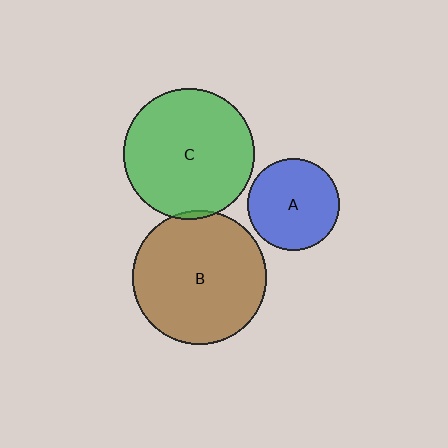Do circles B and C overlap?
Yes.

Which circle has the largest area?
Circle B (brown).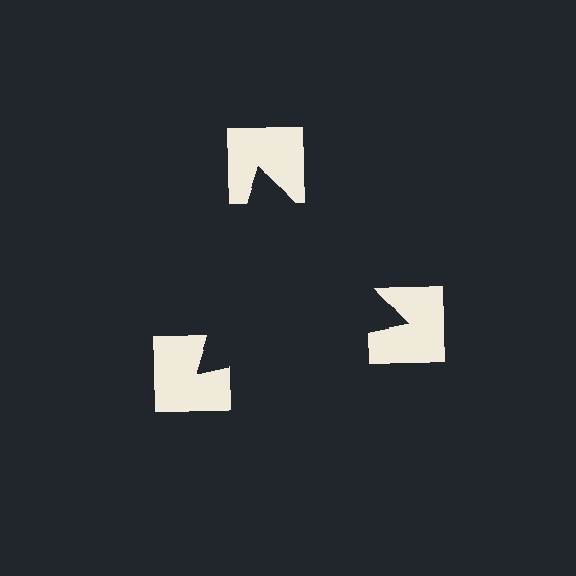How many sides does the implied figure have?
3 sides.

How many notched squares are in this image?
There are 3 — one at each vertex of the illusory triangle.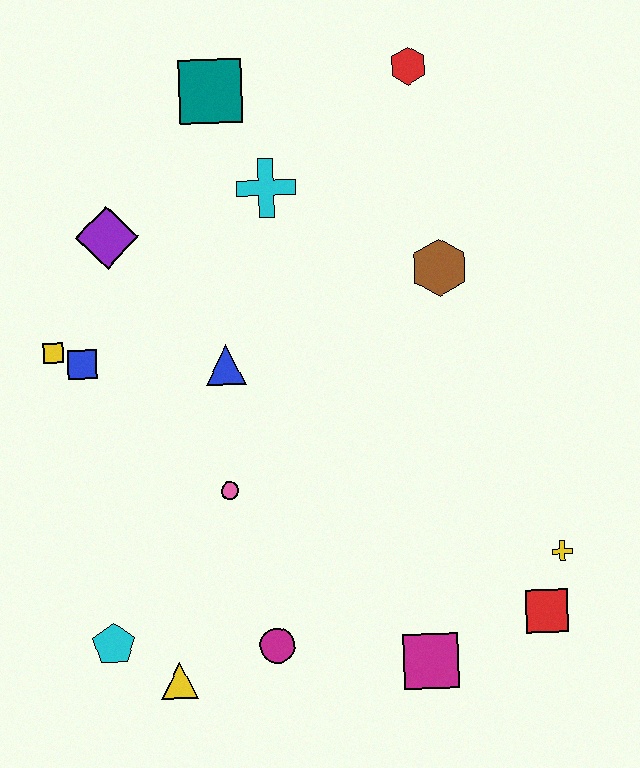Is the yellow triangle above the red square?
No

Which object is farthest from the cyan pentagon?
The red hexagon is farthest from the cyan pentagon.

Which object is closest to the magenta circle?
The yellow triangle is closest to the magenta circle.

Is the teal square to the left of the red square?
Yes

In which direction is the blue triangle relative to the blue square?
The blue triangle is to the right of the blue square.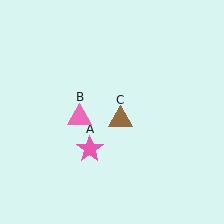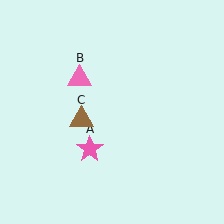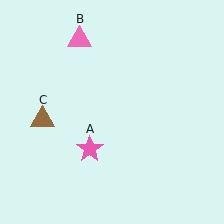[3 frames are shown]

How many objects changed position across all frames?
2 objects changed position: pink triangle (object B), brown triangle (object C).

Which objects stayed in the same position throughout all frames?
Pink star (object A) remained stationary.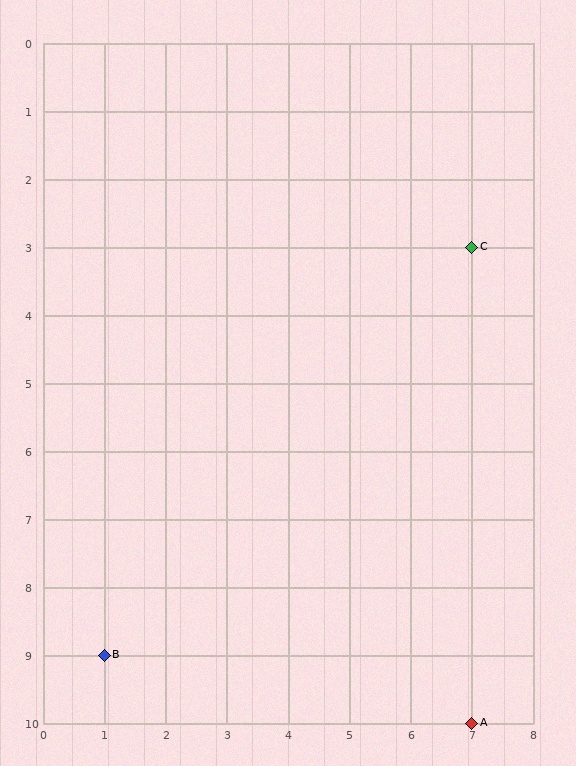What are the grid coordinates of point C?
Point C is at grid coordinates (7, 3).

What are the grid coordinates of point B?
Point B is at grid coordinates (1, 9).